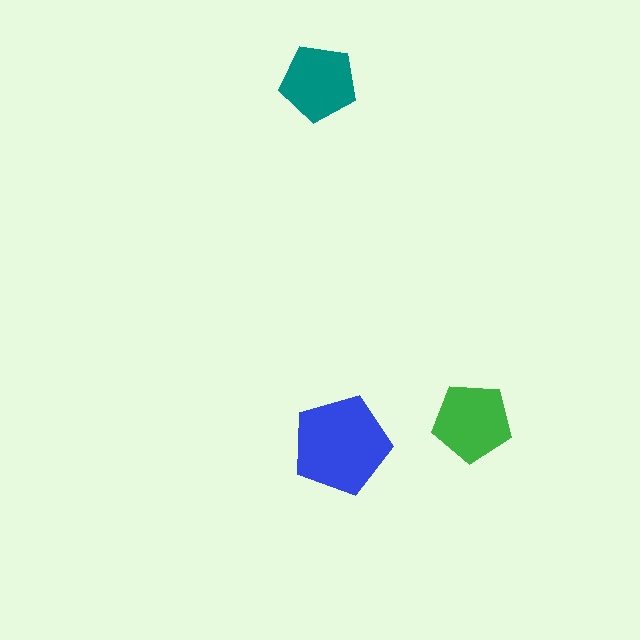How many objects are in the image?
There are 3 objects in the image.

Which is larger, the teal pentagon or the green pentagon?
The green one.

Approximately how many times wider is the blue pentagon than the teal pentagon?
About 1.5 times wider.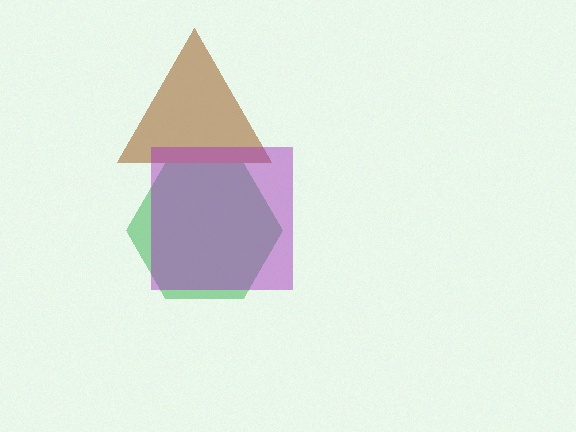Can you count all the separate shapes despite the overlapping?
Yes, there are 3 separate shapes.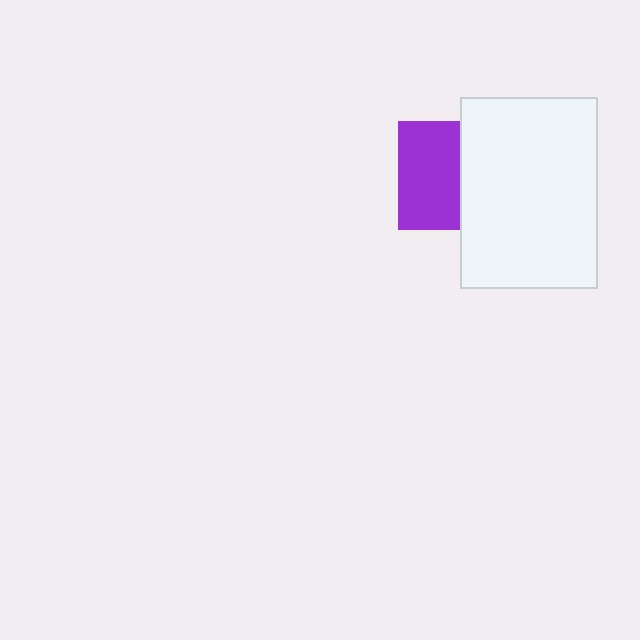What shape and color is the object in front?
The object in front is a white rectangle.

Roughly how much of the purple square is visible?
About half of it is visible (roughly 56%).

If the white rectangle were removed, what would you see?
You would see the complete purple square.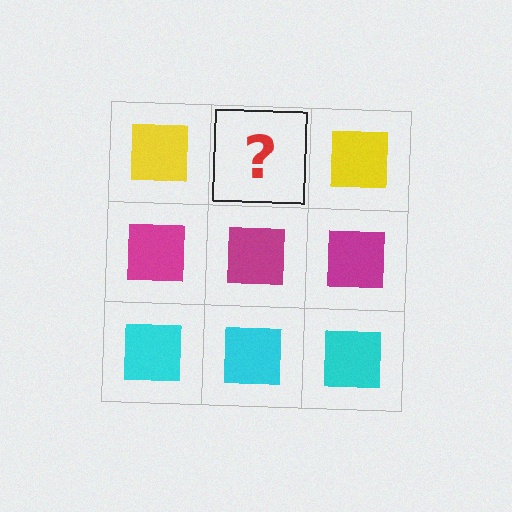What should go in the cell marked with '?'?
The missing cell should contain a yellow square.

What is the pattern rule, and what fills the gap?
The rule is that each row has a consistent color. The gap should be filled with a yellow square.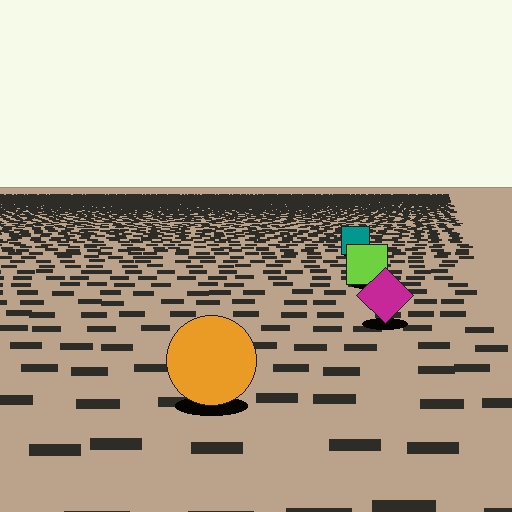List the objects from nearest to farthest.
From nearest to farthest: the orange circle, the magenta diamond, the lime square, the teal square.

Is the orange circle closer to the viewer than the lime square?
Yes. The orange circle is closer — you can tell from the texture gradient: the ground texture is coarser near it.